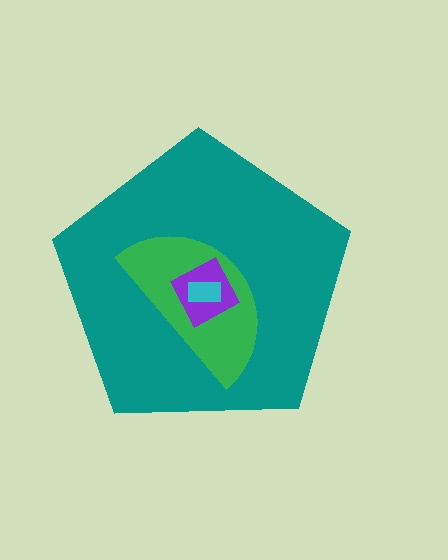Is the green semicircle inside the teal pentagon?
Yes.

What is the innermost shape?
The cyan rectangle.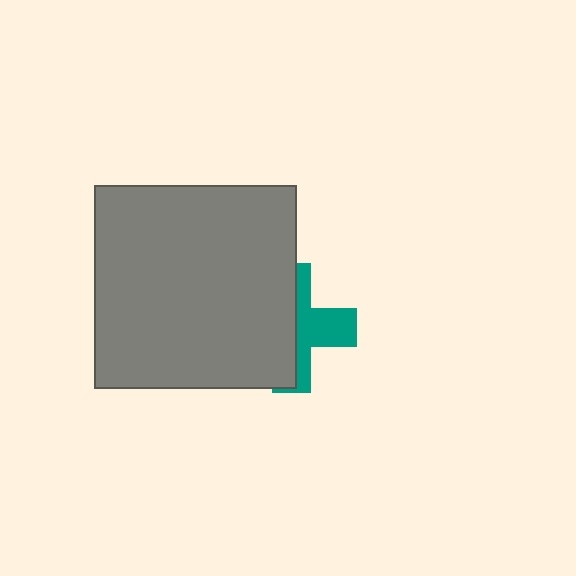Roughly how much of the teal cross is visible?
A small part of it is visible (roughly 43%).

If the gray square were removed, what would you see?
You would see the complete teal cross.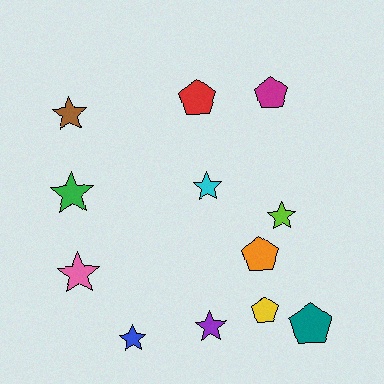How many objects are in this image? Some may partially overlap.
There are 12 objects.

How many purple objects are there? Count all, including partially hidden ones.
There is 1 purple object.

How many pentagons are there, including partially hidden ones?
There are 5 pentagons.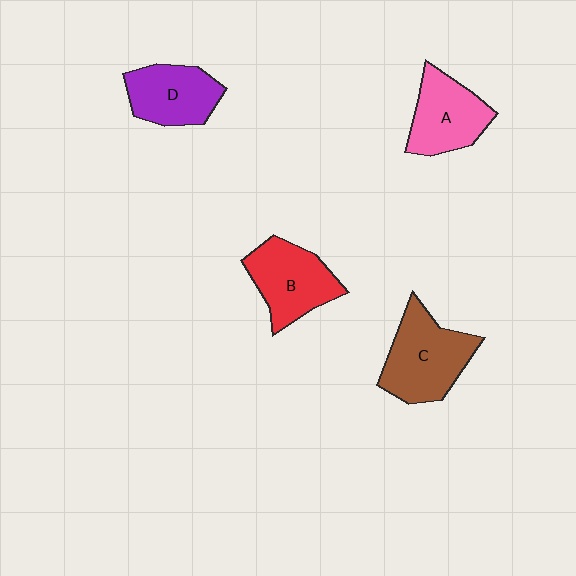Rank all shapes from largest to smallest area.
From largest to smallest: C (brown), B (red), A (pink), D (purple).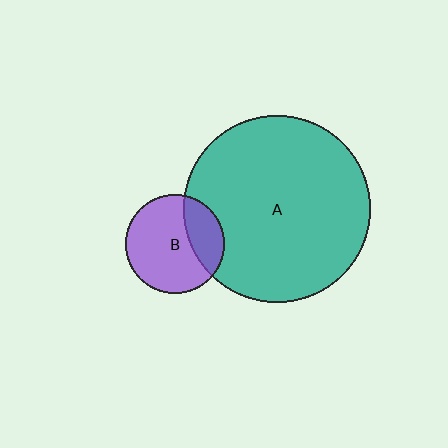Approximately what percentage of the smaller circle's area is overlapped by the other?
Approximately 25%.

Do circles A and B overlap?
Yes.